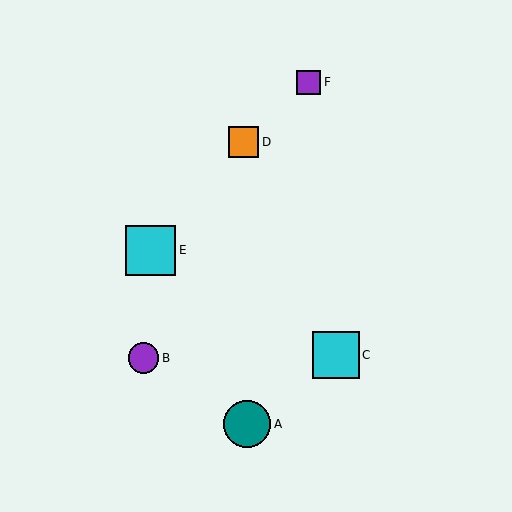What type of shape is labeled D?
Shape D is an orange square.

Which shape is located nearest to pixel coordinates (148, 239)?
The cyan square (labeled E) at (151, 250) is nearest to that location.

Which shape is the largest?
The cyan square (labeled E) is the largest.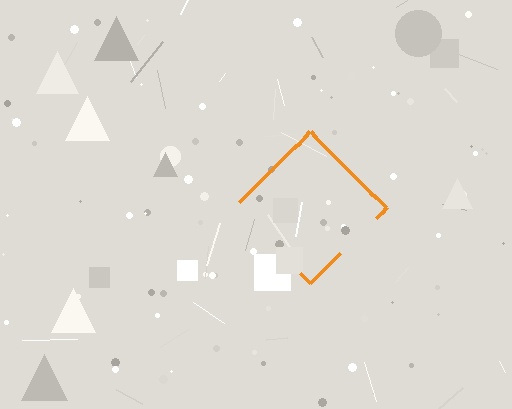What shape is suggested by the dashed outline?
The dashed outline suggests a diamond.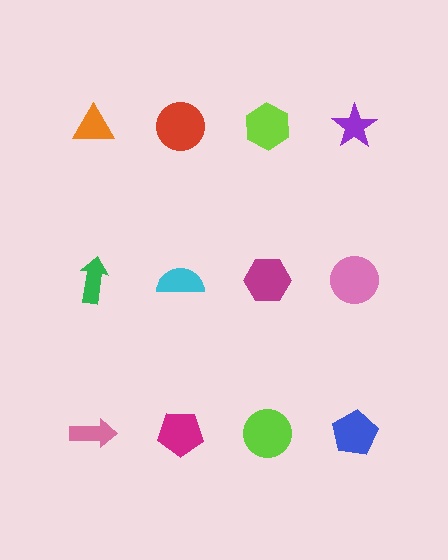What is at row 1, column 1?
An orange triangle.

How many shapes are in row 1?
4 shapes.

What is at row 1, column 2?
A red circle.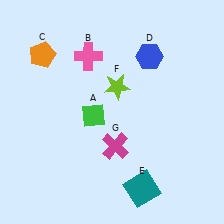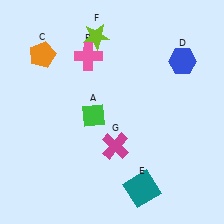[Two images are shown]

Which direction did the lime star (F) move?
The lime star (F) moved up.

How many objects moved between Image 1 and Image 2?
2 objects moved between the two images.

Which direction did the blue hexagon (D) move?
The blue hexagon (D) moved right.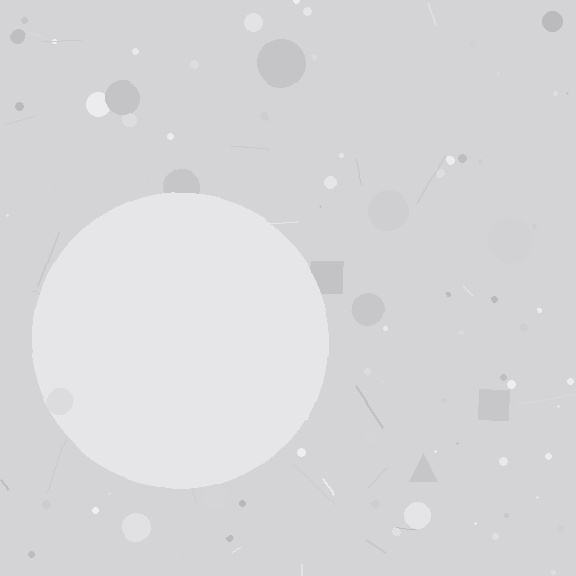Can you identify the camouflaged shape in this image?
The camouflaged shape is a circle.